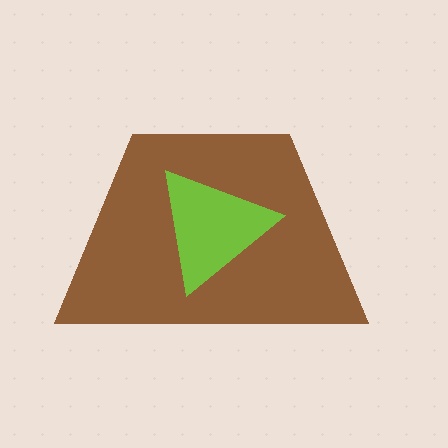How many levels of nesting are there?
2.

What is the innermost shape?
The lime triangle.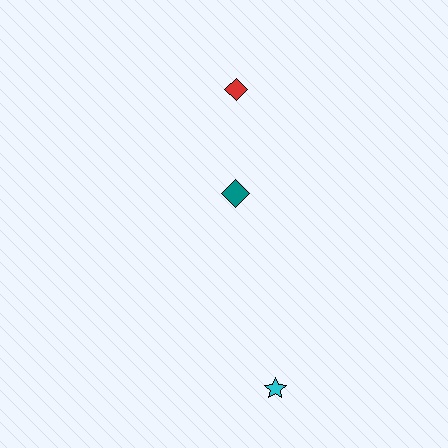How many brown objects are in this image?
There are no brown objects.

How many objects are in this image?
There are 3 objects.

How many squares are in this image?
There are no squares.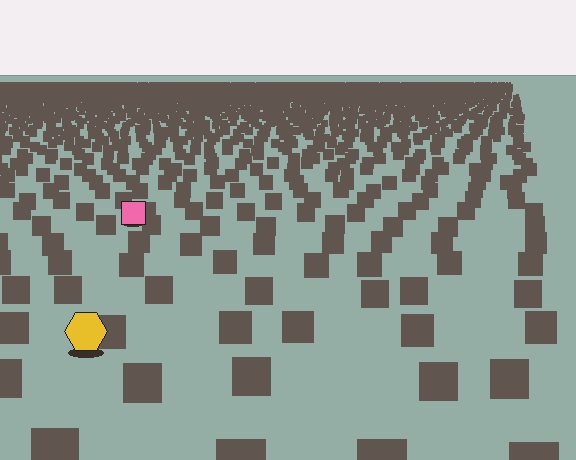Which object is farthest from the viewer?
The pink square is farthest from the viewer. It appears smaller and the ground texture around it is denser.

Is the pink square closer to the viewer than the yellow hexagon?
No. The yellow hexagon is closer — you can tell from the texture gradient: the ground texture is coarser near it.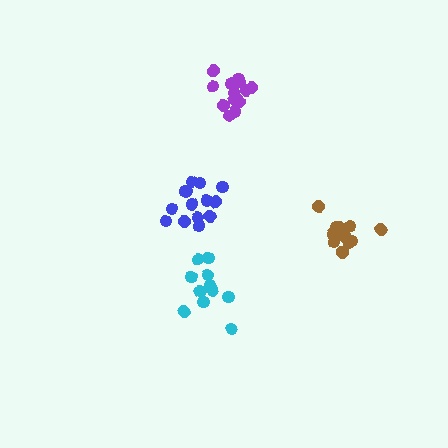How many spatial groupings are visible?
There are 4 spatial groupings.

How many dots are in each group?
Group 1: 14 dots, Group 2: 14 dots, Group 3: 11 dots, Group 4: 14 dots (53 total).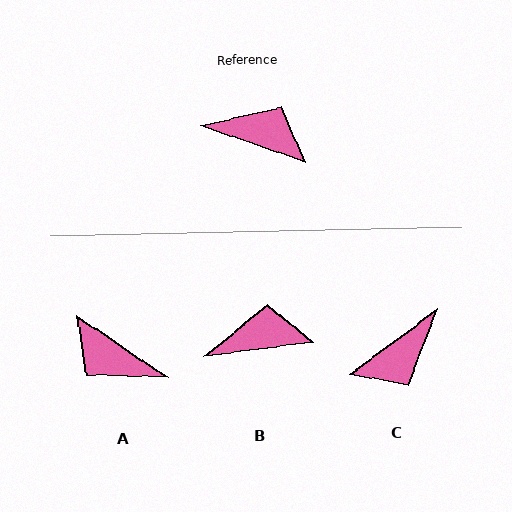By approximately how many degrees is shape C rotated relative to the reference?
Approximately 124 degrees clockwise.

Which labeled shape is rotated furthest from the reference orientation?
A, about 165 degrees away.